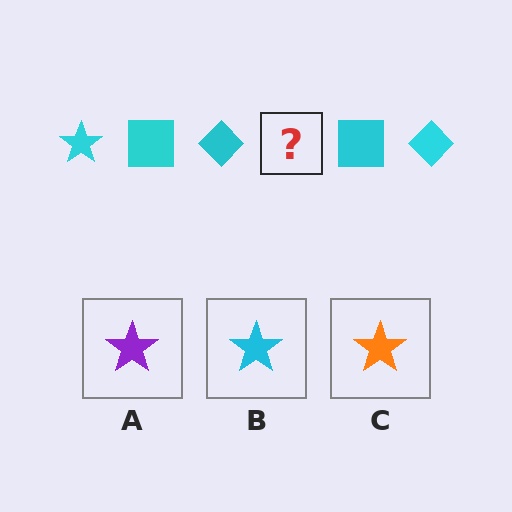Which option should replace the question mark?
Option B.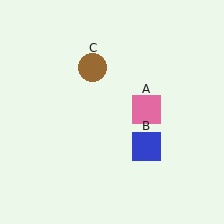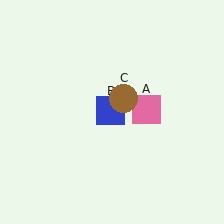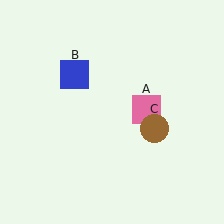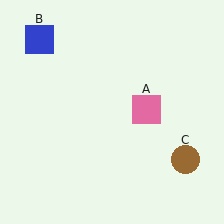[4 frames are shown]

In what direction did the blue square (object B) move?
The blue square (object B) moved up and to the left.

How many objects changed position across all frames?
2 objects changed position: blue square (object B), brown circle (object C).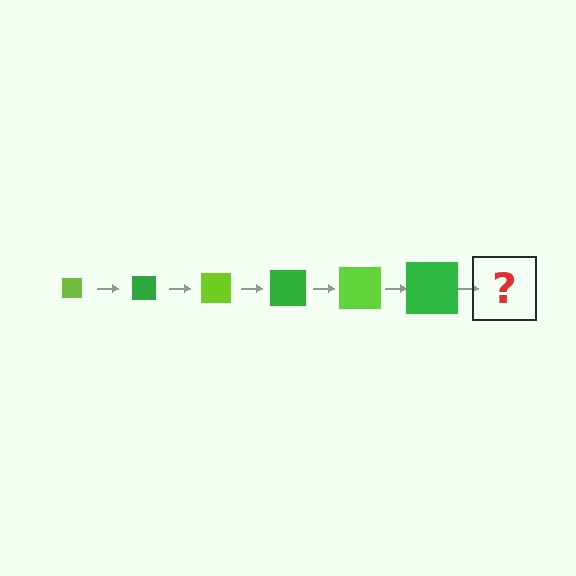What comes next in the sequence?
The next element should be a lime square, larger than the previous one.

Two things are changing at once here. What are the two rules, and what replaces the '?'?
The two rules are that the square grows larger each step and the color cycles through lime and green. The '?' should be a lime square, larger than the previous one.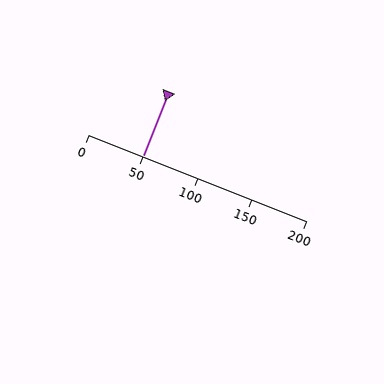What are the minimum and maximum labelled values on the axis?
The axis runs from 0 to 200.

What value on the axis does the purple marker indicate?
The marker indicates approximately 50.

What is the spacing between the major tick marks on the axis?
The major ticks are spaced 50 apart.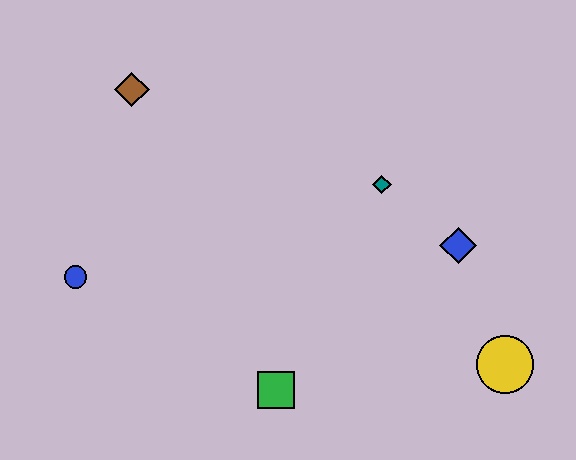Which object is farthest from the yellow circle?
The brown diamond is farthest from the yellow circle.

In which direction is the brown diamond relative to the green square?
The brown diamond is above the green square.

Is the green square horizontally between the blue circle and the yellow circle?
Yes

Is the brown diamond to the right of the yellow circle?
No